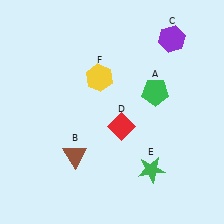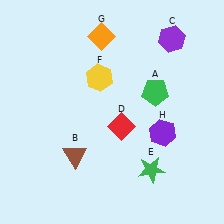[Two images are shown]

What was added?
An orange diamond (G), a purple hexagon (H) were added in Image 2.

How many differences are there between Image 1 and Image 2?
There are 2 differences between the two images.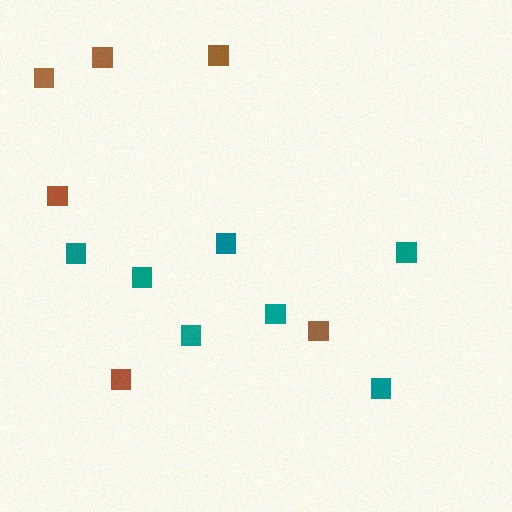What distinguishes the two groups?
There are 2 groups: one group of teal squares (7) and one group of brown squares (6).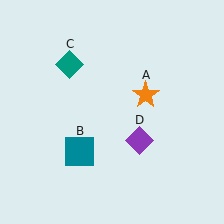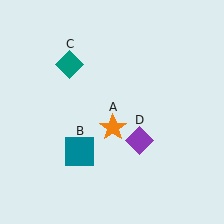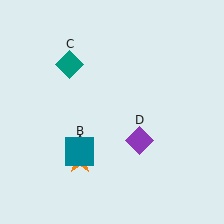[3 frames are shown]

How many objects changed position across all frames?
1 object changed position: orange star (object A).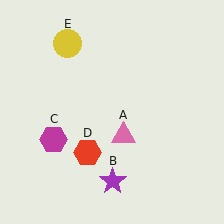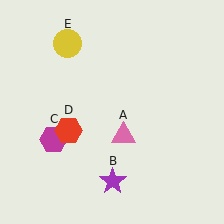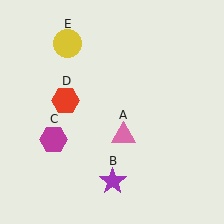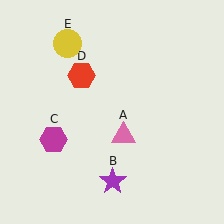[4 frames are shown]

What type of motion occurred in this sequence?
The red hexagon (object D) rotated clockwise around the center of the scene.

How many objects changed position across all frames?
1 object changed position: red hexagon (object D).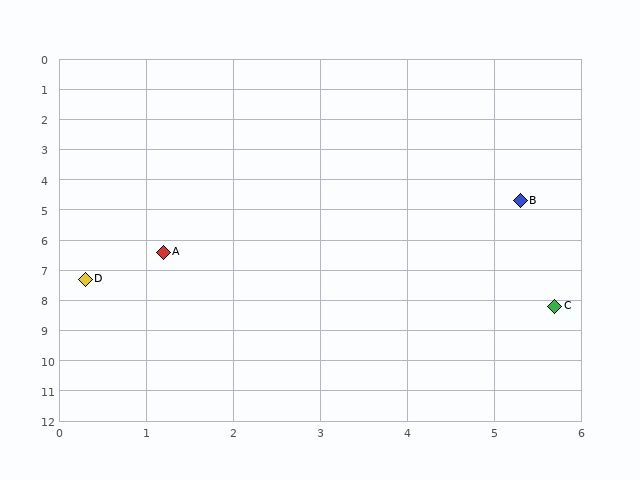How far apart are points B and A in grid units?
Points B and A are about 4.4 grid units apart.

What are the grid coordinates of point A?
Point A is at approximately (1.2, 6.4).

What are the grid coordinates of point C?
Point C is at approximately (5.7, 8.2).